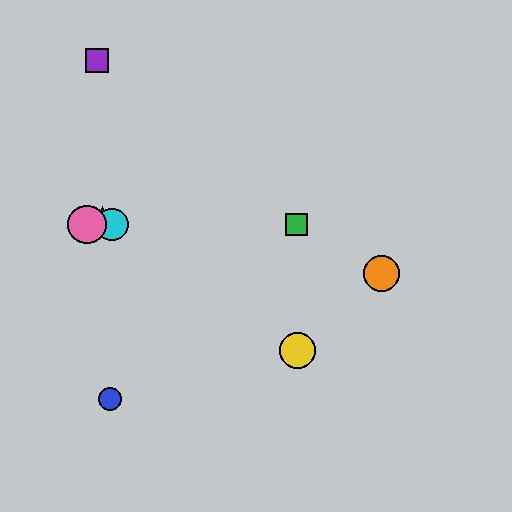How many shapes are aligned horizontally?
4 shapes (the red star, the green square, the cyan circle, the pink circle) are aligned horizontally.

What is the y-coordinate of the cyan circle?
The cyan circle is at y≈224.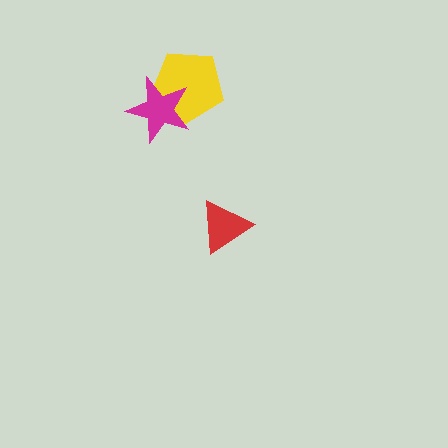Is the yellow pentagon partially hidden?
Yes, it is partially covered by another shape.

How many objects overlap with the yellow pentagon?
1 object overlaps with the yellow pentagon.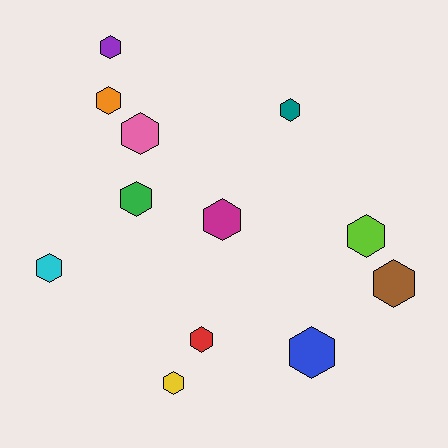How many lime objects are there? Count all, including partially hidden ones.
There is 1 lime object.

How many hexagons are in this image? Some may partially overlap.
There are 12 hexagons.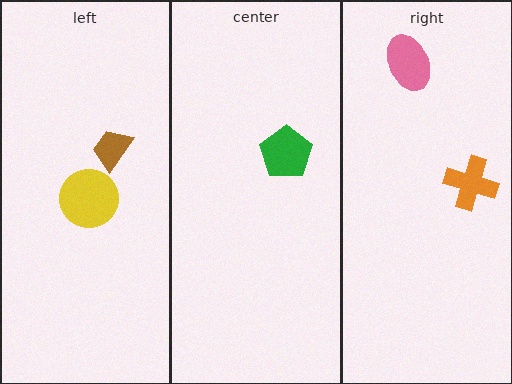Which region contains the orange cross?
The right region.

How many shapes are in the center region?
1.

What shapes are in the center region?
The green pentagon.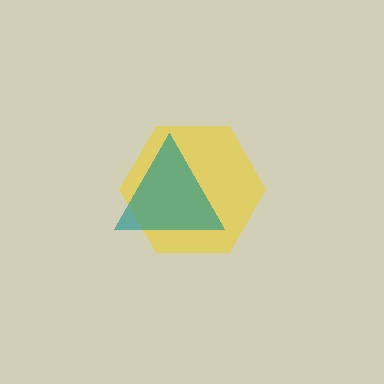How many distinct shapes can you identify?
There are 2 distinct shapes: a yellow hexagon, a teal triangle.